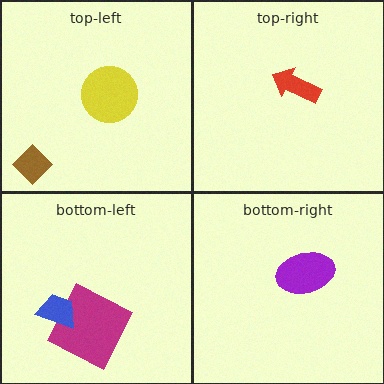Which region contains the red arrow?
The top-right region.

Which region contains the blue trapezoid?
The bottom-left region.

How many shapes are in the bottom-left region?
2.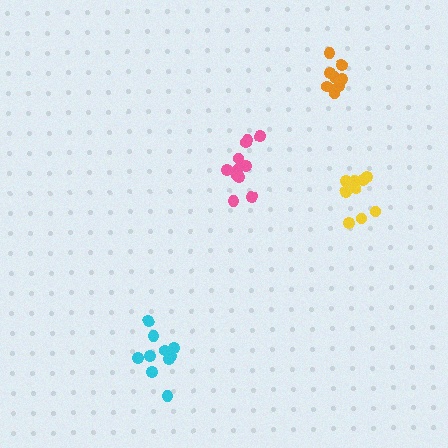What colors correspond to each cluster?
The clusters are colored: pink, cyan, orange, yellow.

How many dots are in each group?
Group 1: 11 dots, Group 2: 10 dots, Group 3: 8 dots, Group 4: 9 dots (38 total).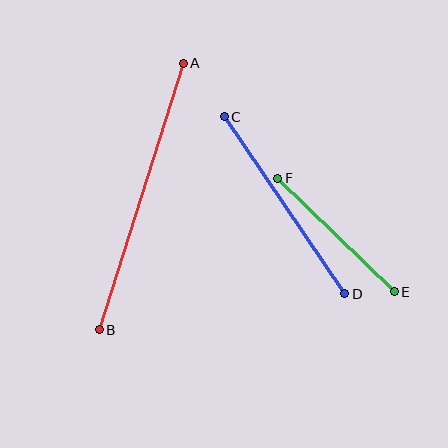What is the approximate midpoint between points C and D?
The midpoint is at approximately (284, 205) pixels.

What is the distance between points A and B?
The distance is approximately 279 pixels.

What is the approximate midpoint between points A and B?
The midpoint is at approximately (141, 197) pixels.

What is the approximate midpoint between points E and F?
The midpoint is at approximately (336, 235) pixels.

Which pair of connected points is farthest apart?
Points A and B are farthest apart.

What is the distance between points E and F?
The distance is approximately 163 pixels.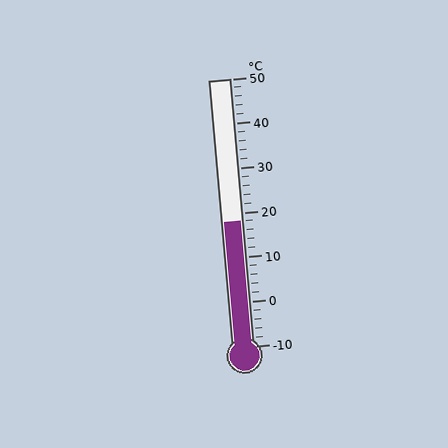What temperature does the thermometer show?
The thermometer shows approximately 18°C.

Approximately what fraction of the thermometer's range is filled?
The thermometer is filled to approximately 45% of its range.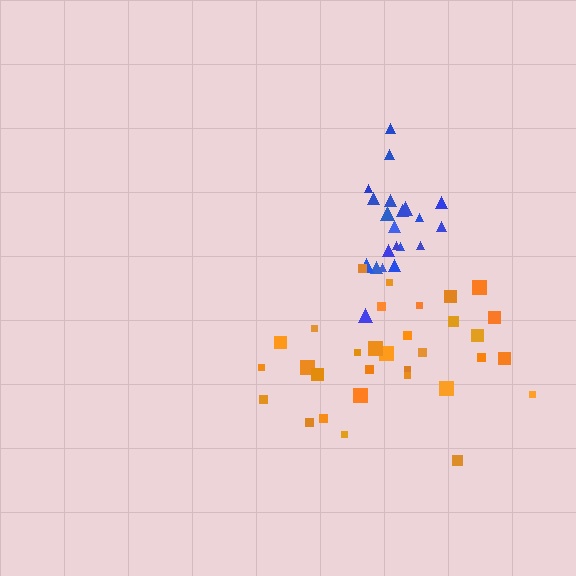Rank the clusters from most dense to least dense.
blue, orange.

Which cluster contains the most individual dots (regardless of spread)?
Orange (32).